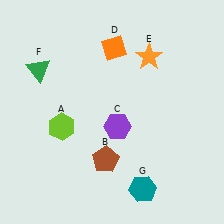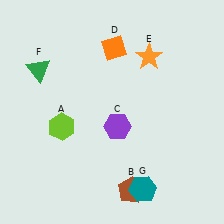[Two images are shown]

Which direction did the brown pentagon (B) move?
The brown pentagon (B) moved down.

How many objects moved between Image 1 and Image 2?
1 object moved between the two images.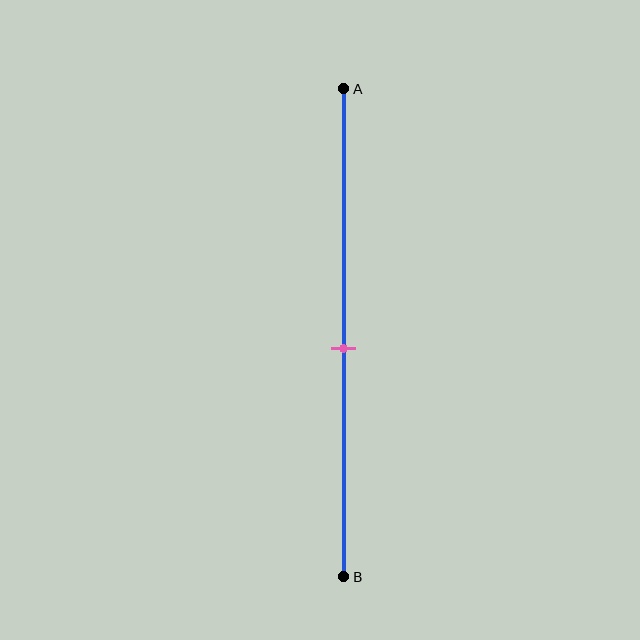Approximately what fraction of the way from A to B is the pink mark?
The pink mark is approximately 55% of the way from A to B.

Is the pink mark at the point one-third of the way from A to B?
No, the mark is at about 55% from A, not at the 33% one-third point.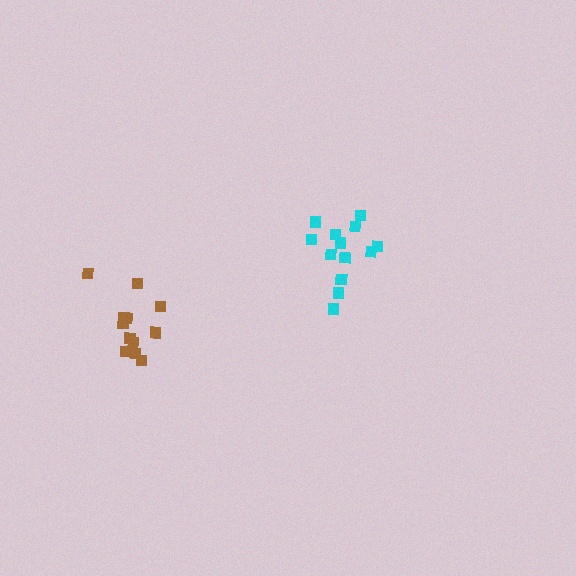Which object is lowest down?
The brown cluster is bottommost.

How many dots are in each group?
Group 1: 13 dots, Group 2: 12 dots (25 total).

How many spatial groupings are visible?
There are 2 spatial groupings.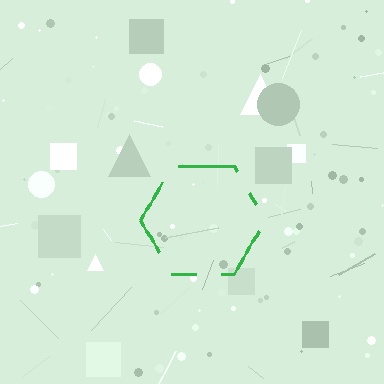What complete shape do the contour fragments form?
The contour fragments form a hexagon.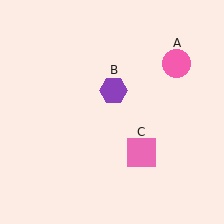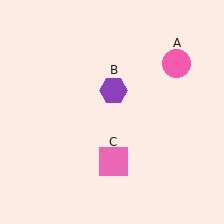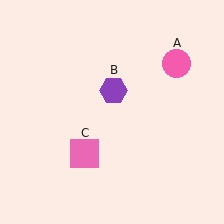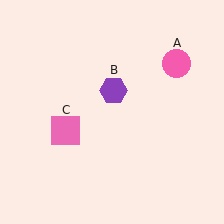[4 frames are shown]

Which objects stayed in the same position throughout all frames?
Pink circle (object A) and purple hexagon (object B) remained stationary.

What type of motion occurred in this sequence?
The pink square (object C) rotated clockwise around the center of the scene.